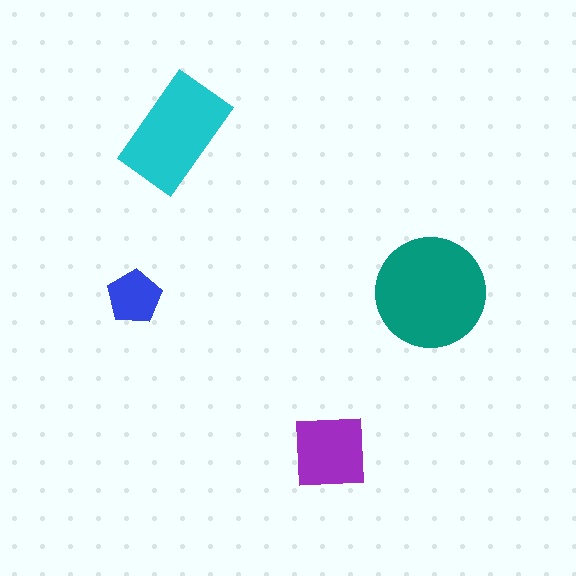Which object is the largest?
The teal circle.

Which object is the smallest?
The blue pentagon.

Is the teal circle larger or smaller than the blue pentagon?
Larger.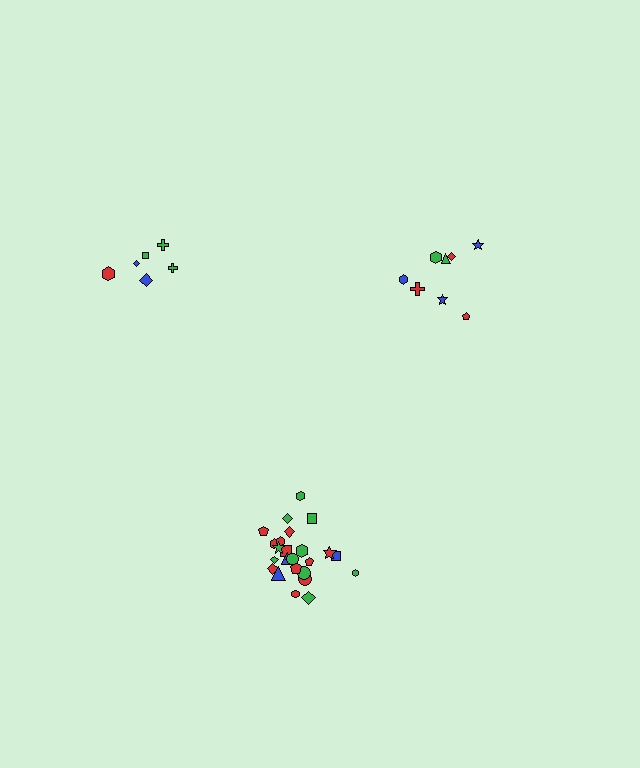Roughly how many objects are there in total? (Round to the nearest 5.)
Roughly 40 objects in total.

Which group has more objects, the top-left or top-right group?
The top-right group.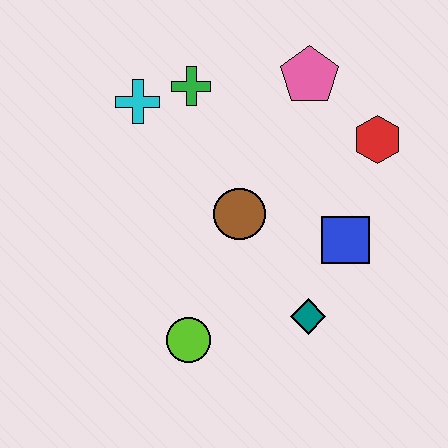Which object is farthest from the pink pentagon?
The lime circle is farthest from the pink pentagon.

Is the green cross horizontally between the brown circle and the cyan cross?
Yes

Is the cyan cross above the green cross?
No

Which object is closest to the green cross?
The cyan cross is closest to the green cross.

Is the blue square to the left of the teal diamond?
No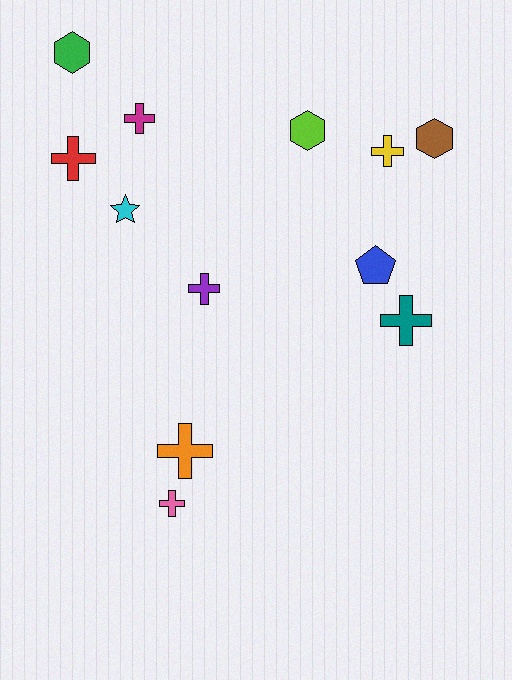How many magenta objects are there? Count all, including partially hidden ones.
There is 1 magenta object.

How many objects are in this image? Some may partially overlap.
There are 12 objects.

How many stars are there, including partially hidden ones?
There is 1 star.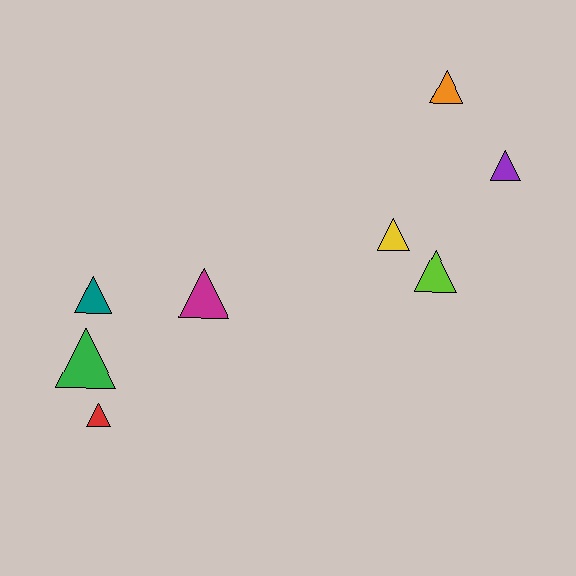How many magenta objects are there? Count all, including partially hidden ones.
There is 1 magenta object.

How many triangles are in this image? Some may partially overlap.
There are 8 triangles.